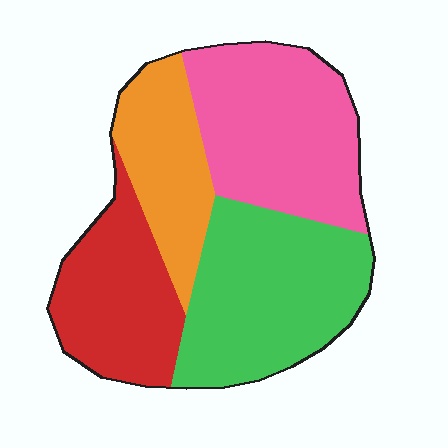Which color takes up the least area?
Orange, at roughly 15%.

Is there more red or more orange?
Red.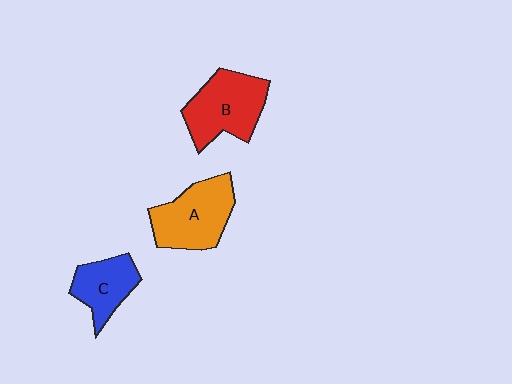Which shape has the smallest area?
Shape C (blue).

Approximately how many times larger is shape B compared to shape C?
Approximately 1.5 times.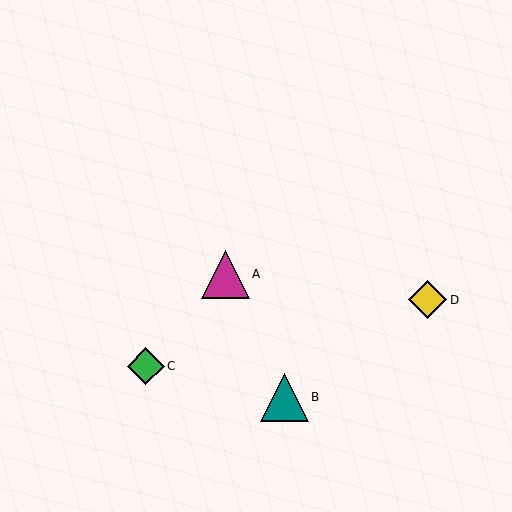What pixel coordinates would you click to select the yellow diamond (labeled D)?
Click at (427, 300) to select the yellow diamond D.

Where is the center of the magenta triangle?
The center of the magenta triangle is at (225, 274).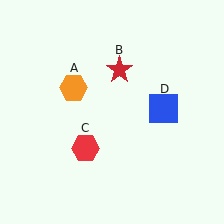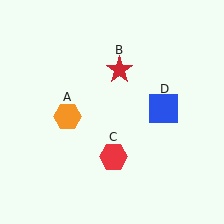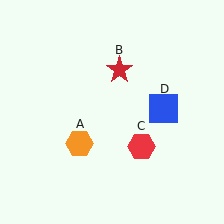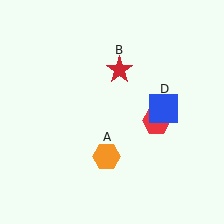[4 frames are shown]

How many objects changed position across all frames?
2 objects changed position: orange hexagon (object A), red hexagon (object C).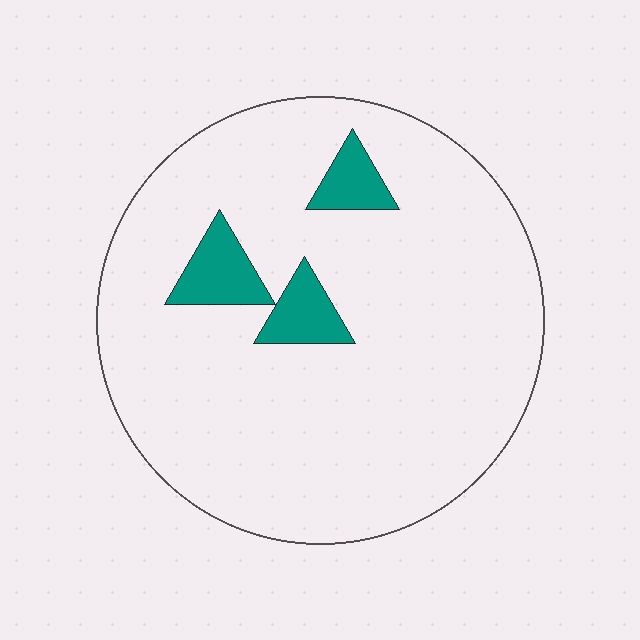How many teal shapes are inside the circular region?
3.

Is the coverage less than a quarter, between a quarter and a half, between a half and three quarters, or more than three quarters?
Less than a quarter.